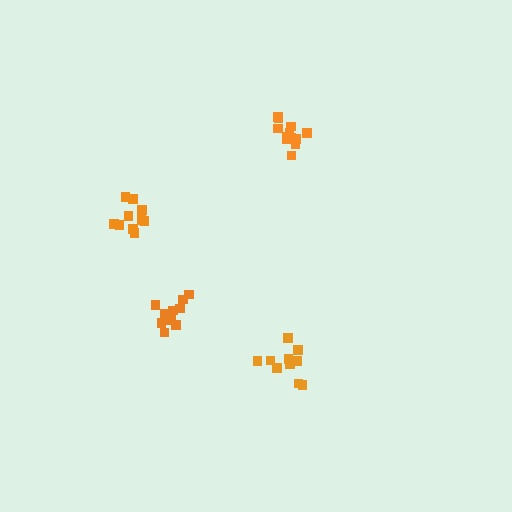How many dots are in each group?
Group 1: 12 dots, Group 2: 10 dots, Group 3: 11 dots, Group 4: 10 dots (43 total).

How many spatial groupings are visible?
There are 4 spatial groupings.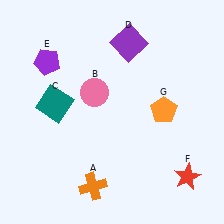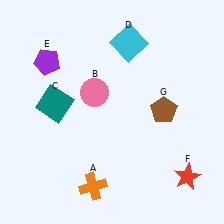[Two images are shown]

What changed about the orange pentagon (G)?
In Image 1, G is orange. In Image 2, it changed to brown.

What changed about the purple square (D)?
In Image 1, D is purple. In Image 2, it changed to cyan.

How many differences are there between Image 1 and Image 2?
There are 2 differences between the two images.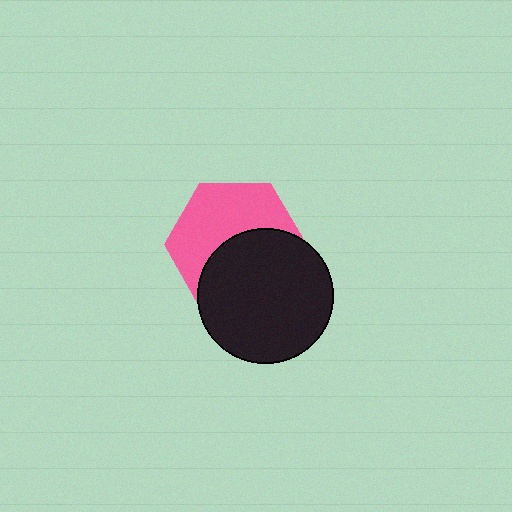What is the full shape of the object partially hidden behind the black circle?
The partially hidden object is a pink hexagon.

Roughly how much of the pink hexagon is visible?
About half of it is visible (roughly 52%).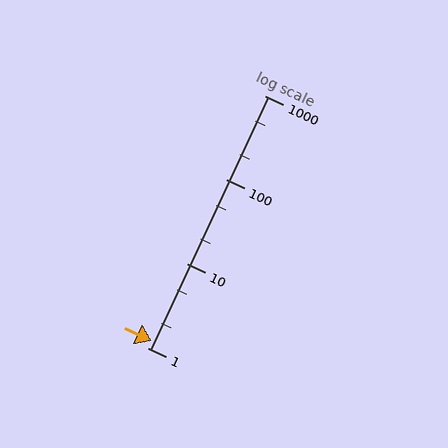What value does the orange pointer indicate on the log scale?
The pointer indicates approximately 1.2.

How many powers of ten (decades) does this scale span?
The scale spans 3 decades, from 1 to 1000.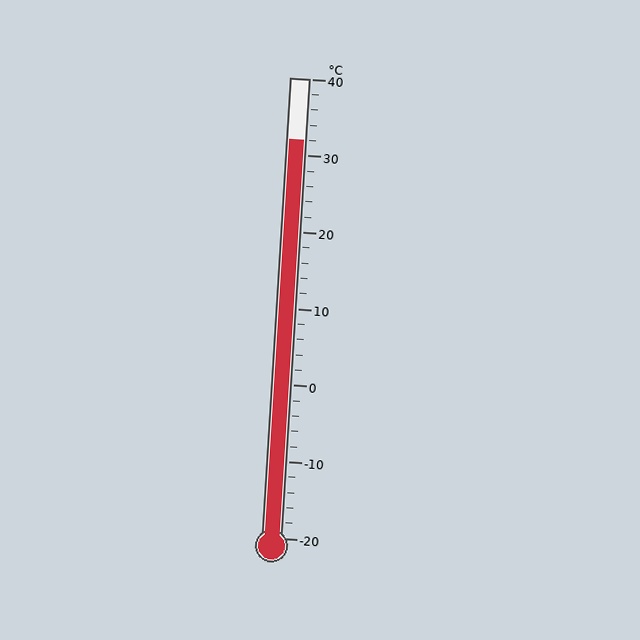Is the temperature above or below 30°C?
The temperature is above 30°C.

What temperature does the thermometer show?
The thermometer shows approximately 32°C.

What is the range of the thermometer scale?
The thermometer scale ranges from -20°C to 40°C.